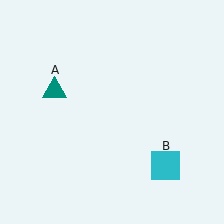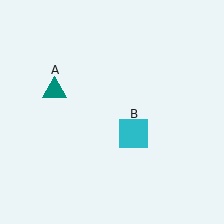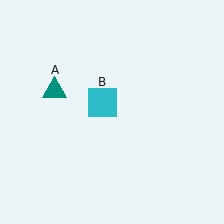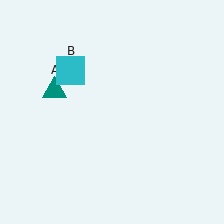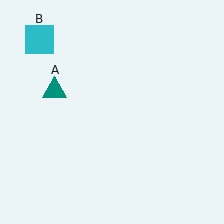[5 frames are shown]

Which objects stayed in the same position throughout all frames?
Teal triangle (object A) remained stationary.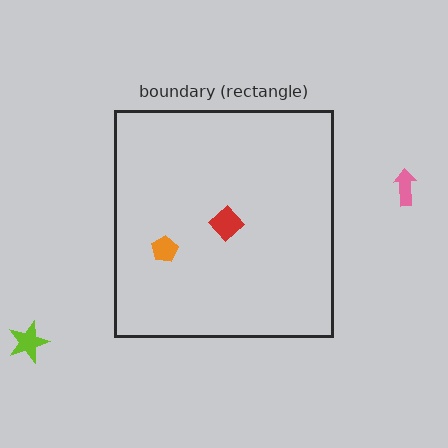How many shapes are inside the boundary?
2 inside, 2 outside.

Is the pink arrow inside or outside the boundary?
Outside.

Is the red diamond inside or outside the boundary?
Inside.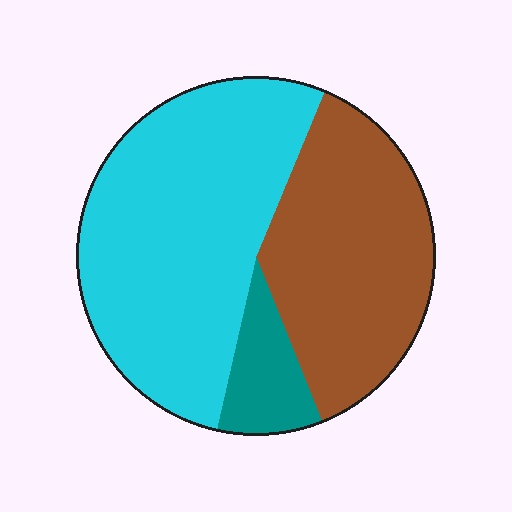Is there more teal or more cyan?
Cyan.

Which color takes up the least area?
Teal, at roughly 10%.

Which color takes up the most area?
Cyan, at roughly 55%.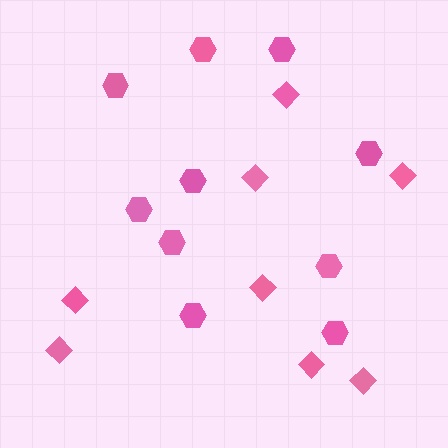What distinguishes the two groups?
There are 2 groups: one group of hexagons (10) and one group of diamonds (8).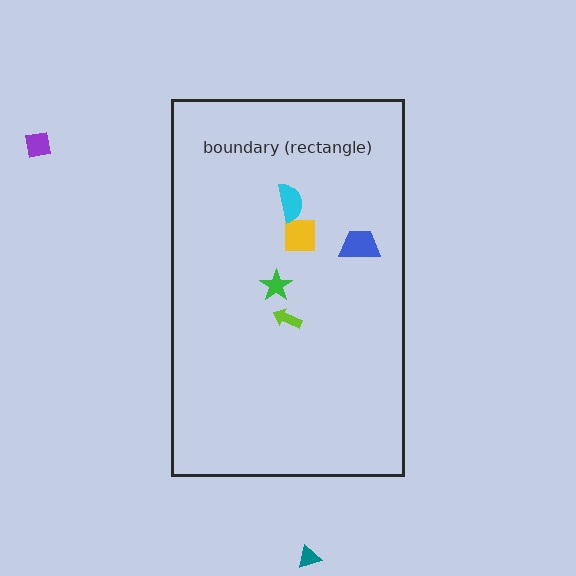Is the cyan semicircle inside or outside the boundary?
Inside.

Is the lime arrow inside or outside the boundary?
Inside.